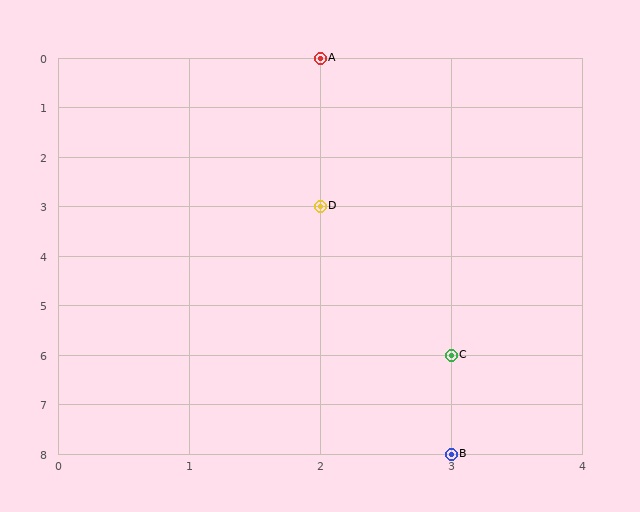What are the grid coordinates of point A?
Point A is at grid coordinates (2, 0).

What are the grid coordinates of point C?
Point C is at grid coordinates (3, 6).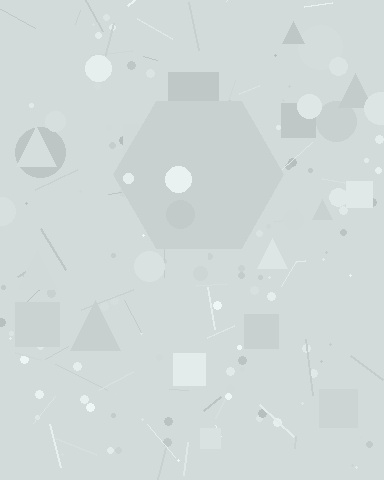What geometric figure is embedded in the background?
A hexagon is embedded in the background.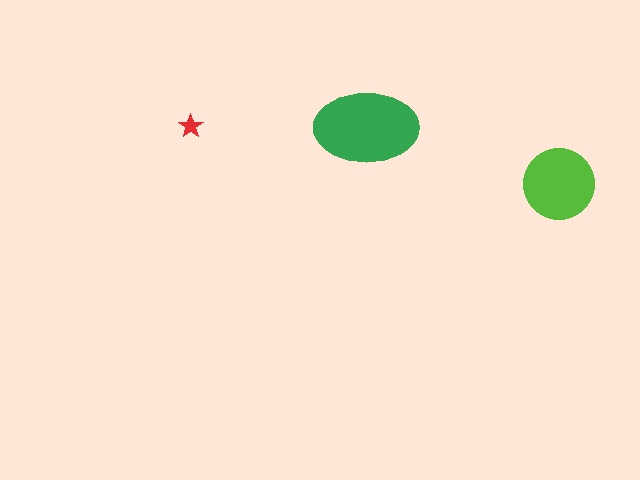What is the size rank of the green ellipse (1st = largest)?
1st.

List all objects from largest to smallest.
The green ellipse, the lime circle, the red star.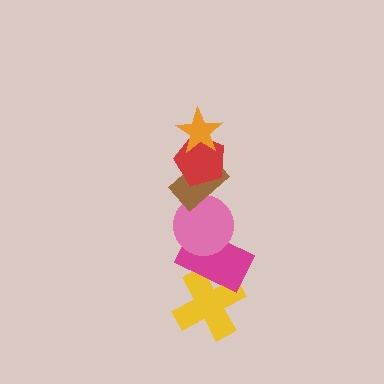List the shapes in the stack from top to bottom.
From top to bottom: the orange star, the red pentagon, the brown rectangle, the pink circle, the magenta rectangle, the yellow cross.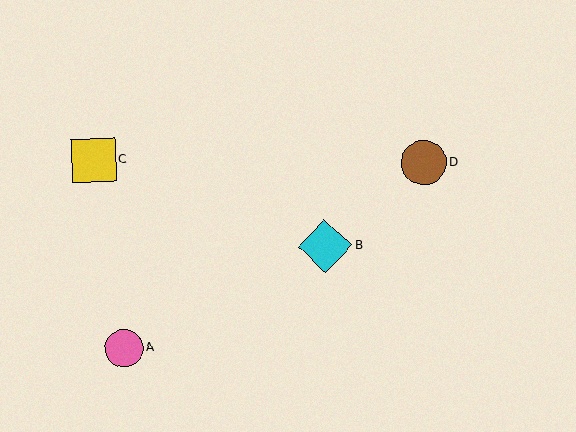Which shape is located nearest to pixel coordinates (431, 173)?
The brown circle (labeled D) at (424, 163) is nearest to that location.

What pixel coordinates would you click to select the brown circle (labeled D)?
Click at (424, 163) to select the brown circle D.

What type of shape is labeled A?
Shape A is a pink circle.